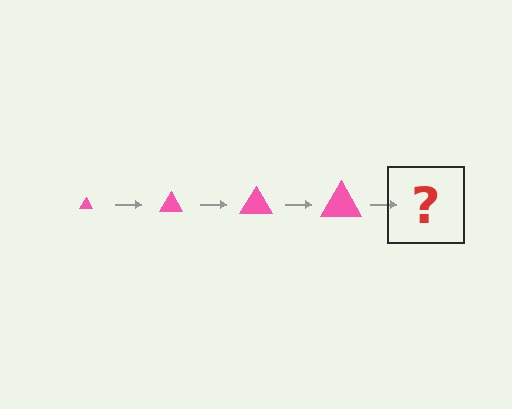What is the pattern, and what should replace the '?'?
The pattern is that the triangle gets progressively larger each step. The '?' should be a pink triangle, larger than the previous one.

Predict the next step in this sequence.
The next step is a pink triangle, larger than the previous one.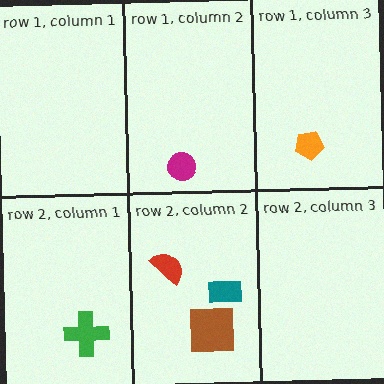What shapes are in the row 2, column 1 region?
The green cross.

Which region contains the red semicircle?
The row 2, column 2 region.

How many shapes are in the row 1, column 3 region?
1.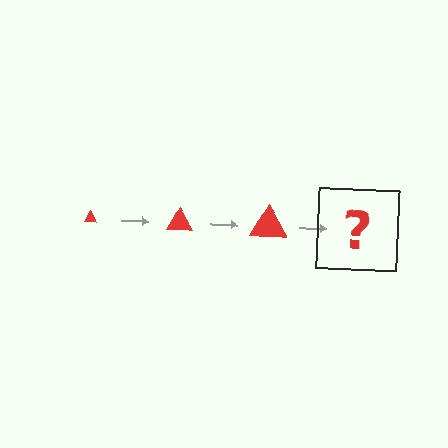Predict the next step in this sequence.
The next step is a red triangle, larger than the previous one.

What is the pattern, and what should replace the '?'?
The pattern is that the triangle gets progressively larger each step. The '?' should be a red triangle, larger than the previous one.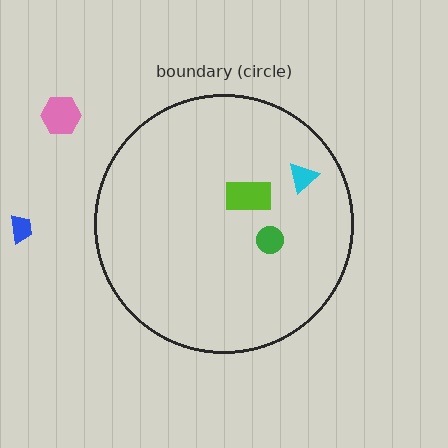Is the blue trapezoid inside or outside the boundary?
Outside.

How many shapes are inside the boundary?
3 inside, 2 outside.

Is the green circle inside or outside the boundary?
Inside.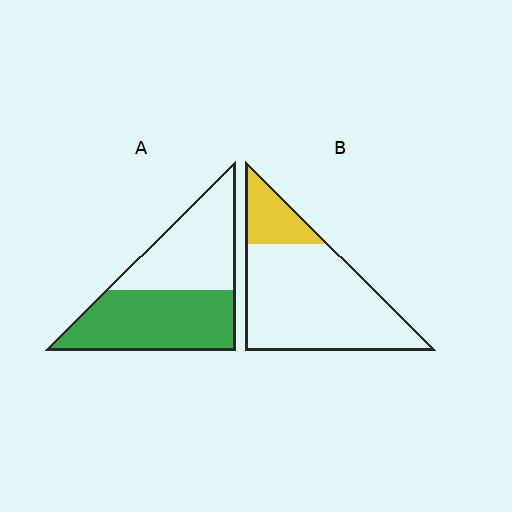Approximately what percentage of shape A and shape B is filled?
A is approximately 55% and B is approximately 20%.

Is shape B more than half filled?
No.